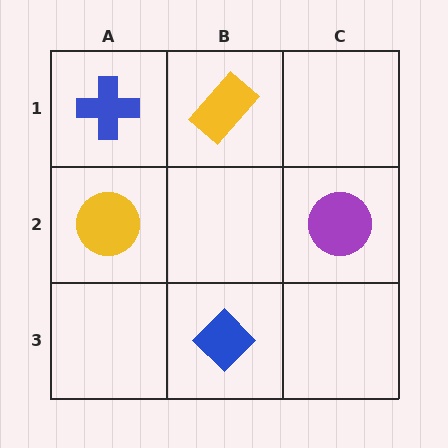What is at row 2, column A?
A yellow circle.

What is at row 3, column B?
A blue diamond.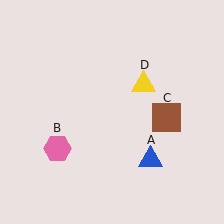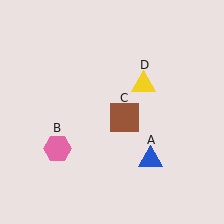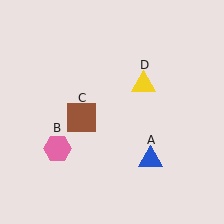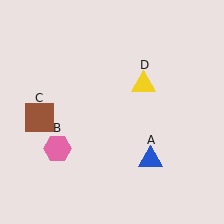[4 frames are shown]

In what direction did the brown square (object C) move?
The brown square (object C) moved left.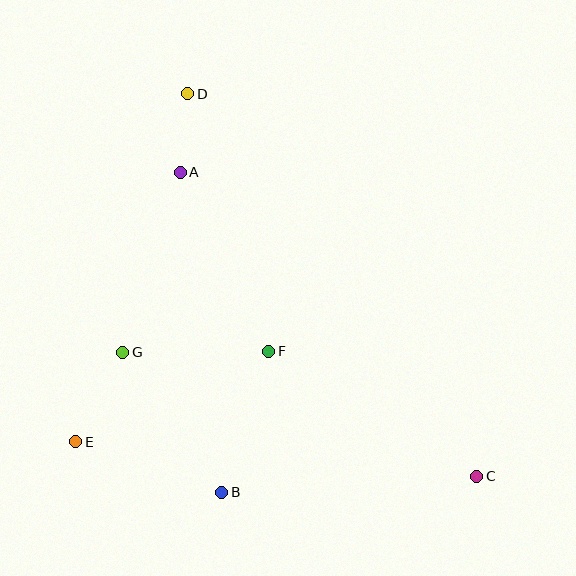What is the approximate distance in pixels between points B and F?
The distance between B and F is approximately 149 pixels.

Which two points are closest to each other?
Points A and D are closest to each other.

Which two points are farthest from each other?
Points C and D are farthest from each other.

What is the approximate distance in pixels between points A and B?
The distance between A and B is approximately 323 pixels.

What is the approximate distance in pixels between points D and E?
The distance between D and E is approximately 365 pixels.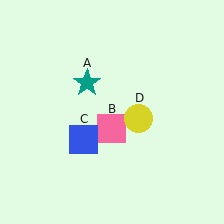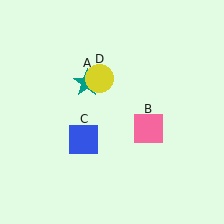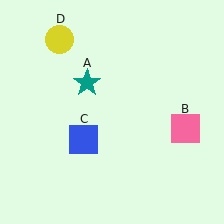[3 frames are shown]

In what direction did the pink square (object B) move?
The pink square (object B) moved right.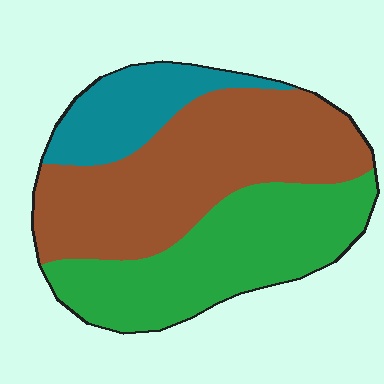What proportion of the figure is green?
Green takes up about three eighths (3/8) of the figure.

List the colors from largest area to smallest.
From largest to smallest: brown, green, teal.